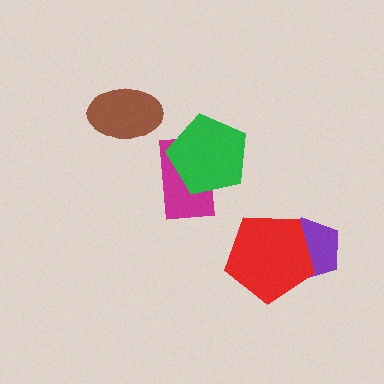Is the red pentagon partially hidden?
No, no other shape covers it.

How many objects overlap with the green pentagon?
1 object overlaps with the green pentagon.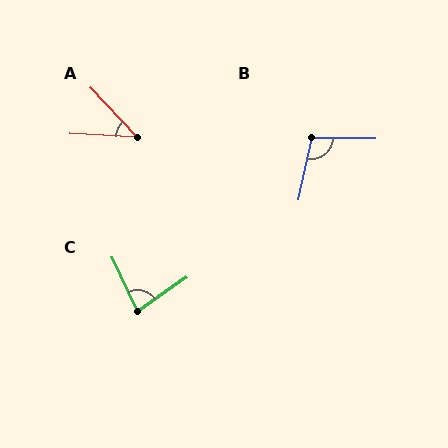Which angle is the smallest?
A, at approximately 44 degrees.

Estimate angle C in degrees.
Approximately 80 degrees.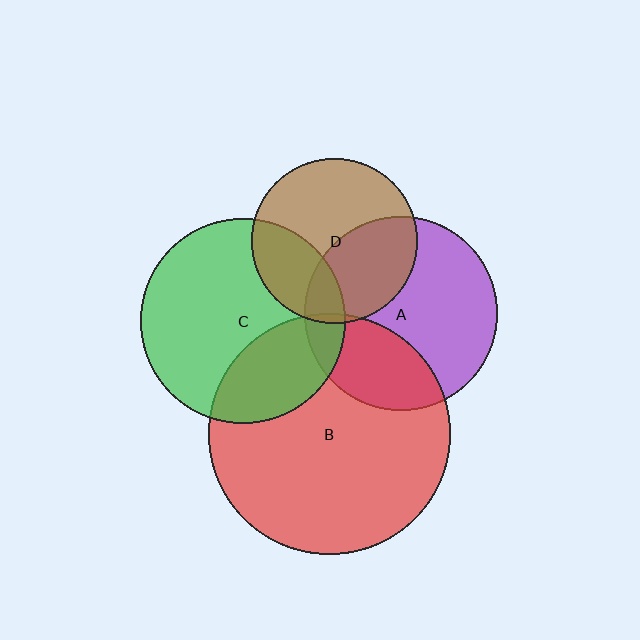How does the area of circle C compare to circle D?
Approximately 1.5 times.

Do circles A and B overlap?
Yes.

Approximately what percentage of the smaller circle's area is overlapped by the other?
Approximately 30%.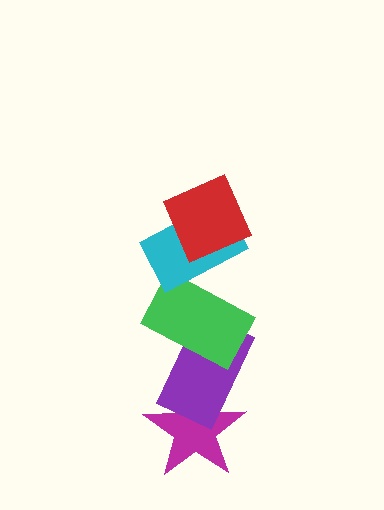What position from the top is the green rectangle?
The green rectangle is 3rd from the top.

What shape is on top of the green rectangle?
The cyan rectangle is on top of the green rectangle.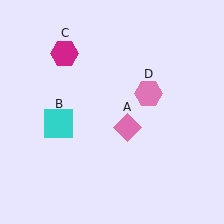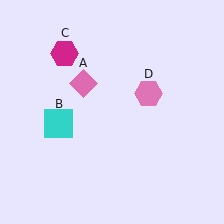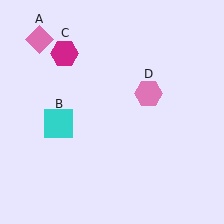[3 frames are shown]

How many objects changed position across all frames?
1 object changed position: pink diamond (object A).